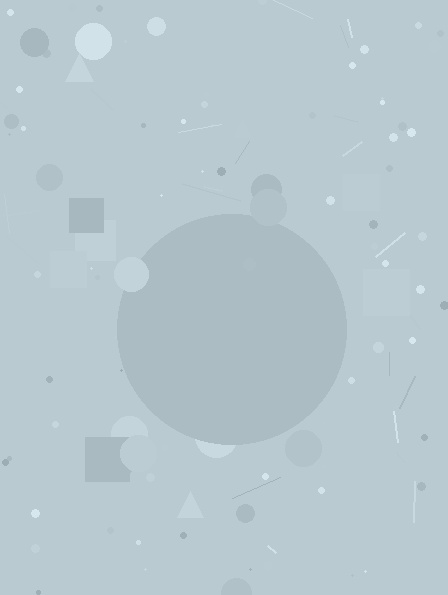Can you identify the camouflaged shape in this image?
The camouflaged shape is a circle.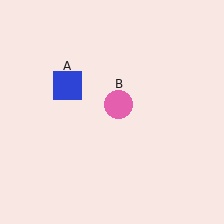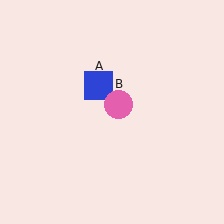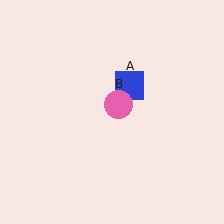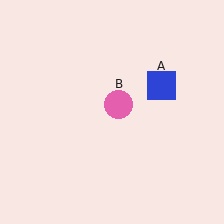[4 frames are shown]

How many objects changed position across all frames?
1 object changed position: blue square (object A).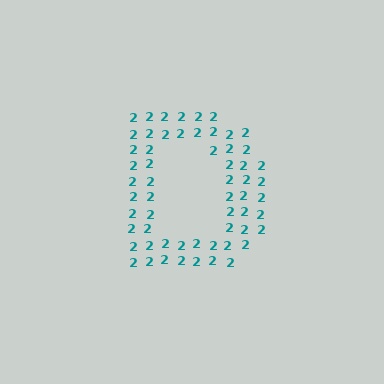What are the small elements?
The small elements are digit 2's.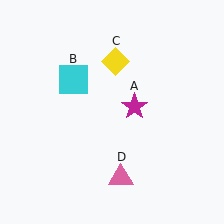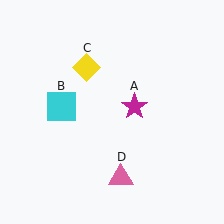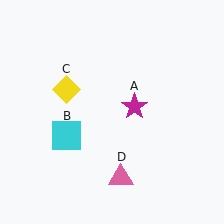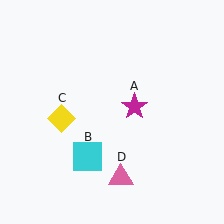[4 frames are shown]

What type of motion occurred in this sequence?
The cyan square (object B), yellow diamond (object C) rotated counterclockwise around the center of the scene.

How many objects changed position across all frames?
2 objects changed position: cyan square (object B), yellow diamond (object C).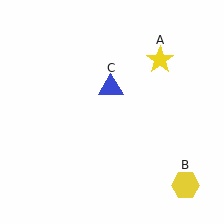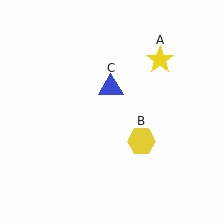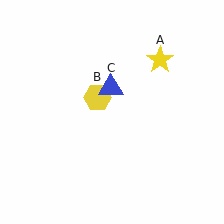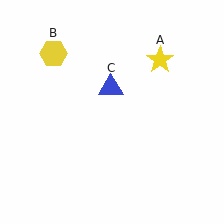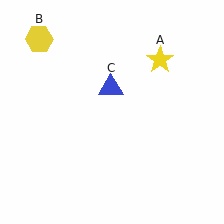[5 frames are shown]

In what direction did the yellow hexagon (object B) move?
The yellow hexagon (object B) moved up and to the left.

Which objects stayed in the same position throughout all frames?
Yellow star (object A) and blue triangle (object C) remained stationary.